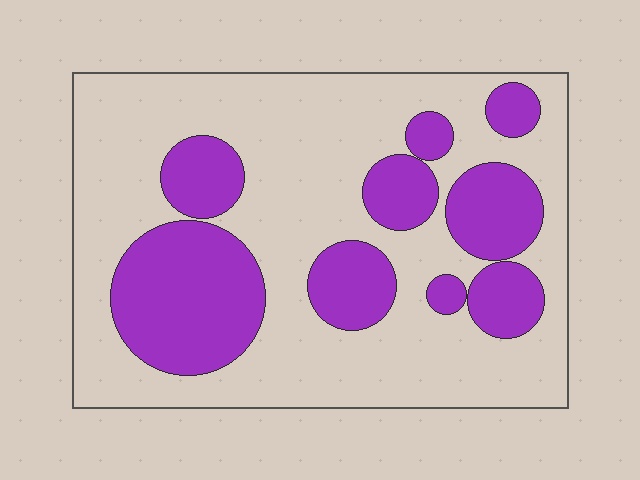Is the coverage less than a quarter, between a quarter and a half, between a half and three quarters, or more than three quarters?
Between a quarter and a half.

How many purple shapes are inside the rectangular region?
9.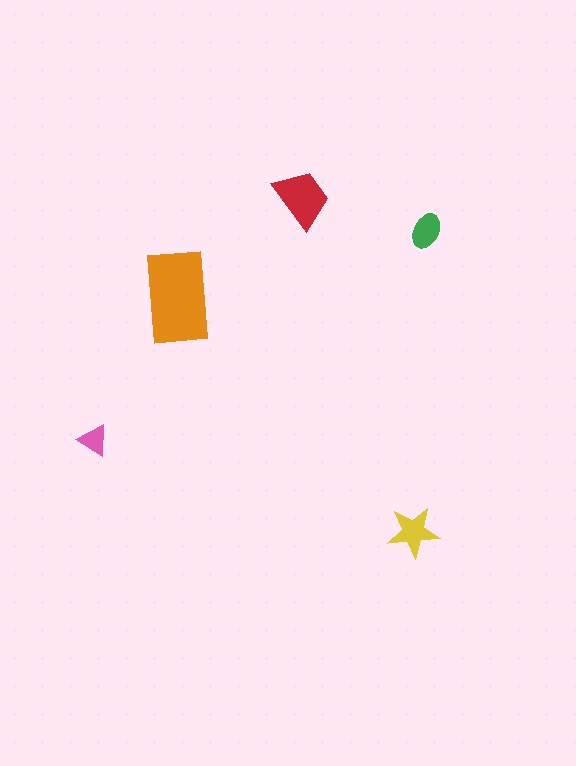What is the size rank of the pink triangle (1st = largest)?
5th.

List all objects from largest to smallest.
The orange rectangle, the red trapezoid, the yellow star, the green ellipse, the pink triangle.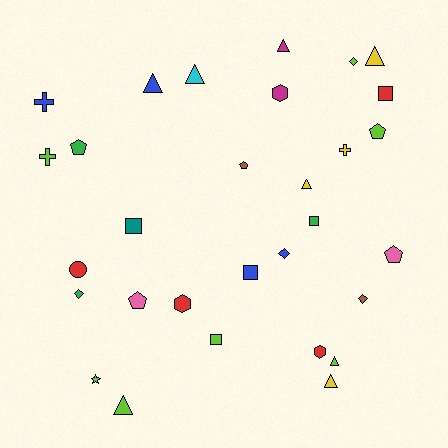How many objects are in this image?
There are 30 objects.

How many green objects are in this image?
There are 3 green objects.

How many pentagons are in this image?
There are 5 pentagons.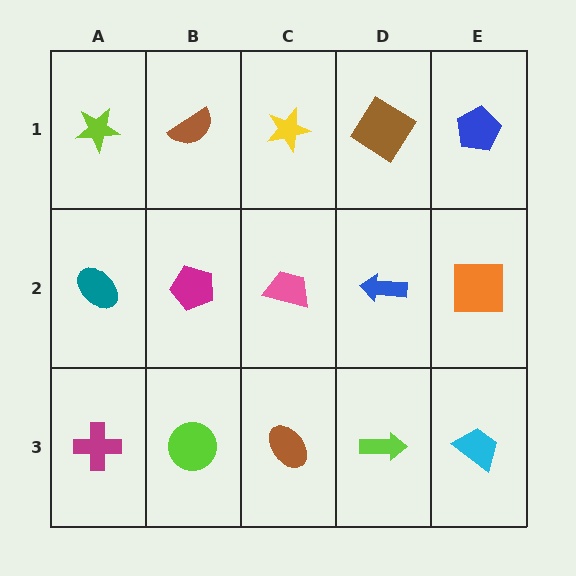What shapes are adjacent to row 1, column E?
An orange square (row 2, column E), a brown diamond (row 1, column D).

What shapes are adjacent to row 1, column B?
A magenta pentagon (row 2, column B), a lime star (row 1, column A), a yellow star (row 1, column C).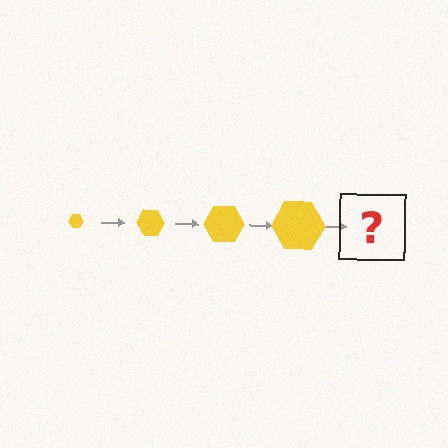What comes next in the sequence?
The next element should be a yellow hexagon, larger than the previous one.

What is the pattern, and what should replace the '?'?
The pattern is that the hexagon gets progressively larger each step. The '?' should be a yellow hexagon, larger than the previous one.